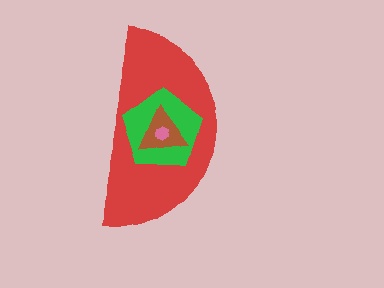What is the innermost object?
The pink hexagon.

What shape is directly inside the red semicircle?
The green pentagon.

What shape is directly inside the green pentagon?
The brown triangle.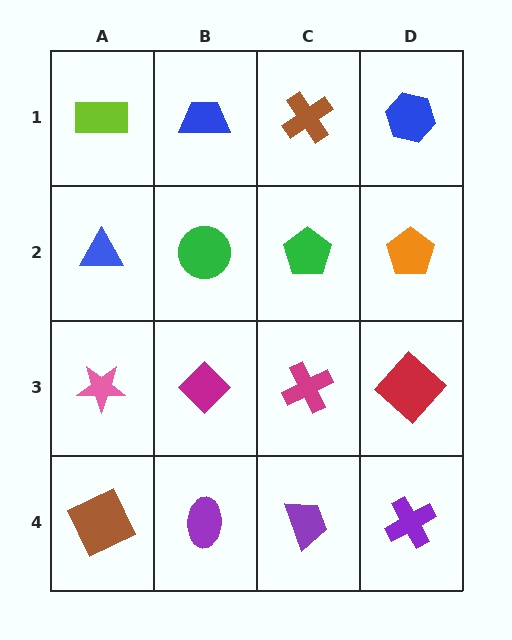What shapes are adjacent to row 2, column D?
A blue hexagon (row 1, column D), a red diamond (row 3, column D), a green pentagon (row 2, column C).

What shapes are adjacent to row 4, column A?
A pink star (row 3, column A), a purple ellipse (row 4, column B).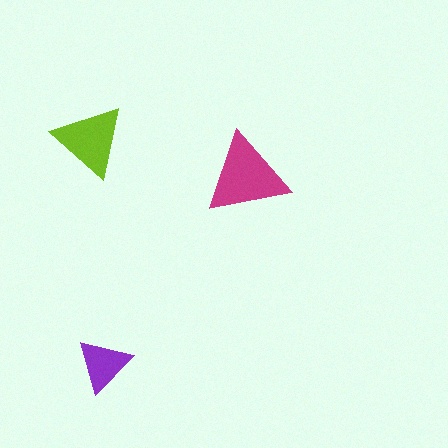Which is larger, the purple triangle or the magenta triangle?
The magenta one.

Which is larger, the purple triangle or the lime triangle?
The lime one.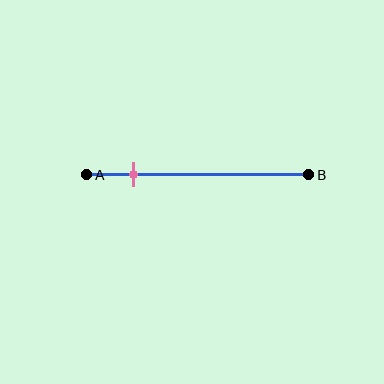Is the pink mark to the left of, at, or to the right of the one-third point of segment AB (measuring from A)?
The pink mark is to the left of the one-third point of segment AB.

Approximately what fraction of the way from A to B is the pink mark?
The pink mark is approximately 20% of the way from A to B.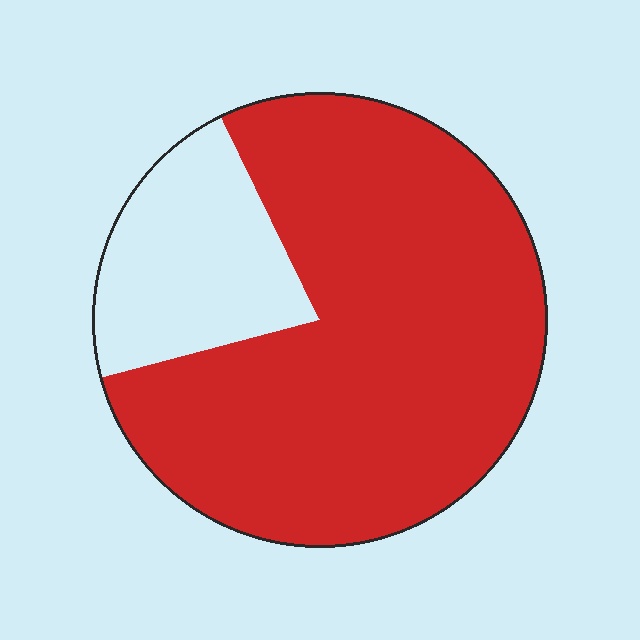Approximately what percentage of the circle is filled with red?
Approximately 80%.